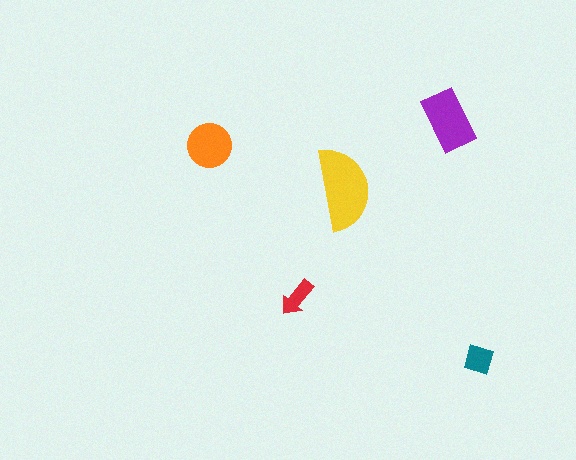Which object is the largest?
The yellow semicircle.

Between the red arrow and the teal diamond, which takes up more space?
The teal diamond.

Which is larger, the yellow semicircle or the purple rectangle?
The yellow semicircle.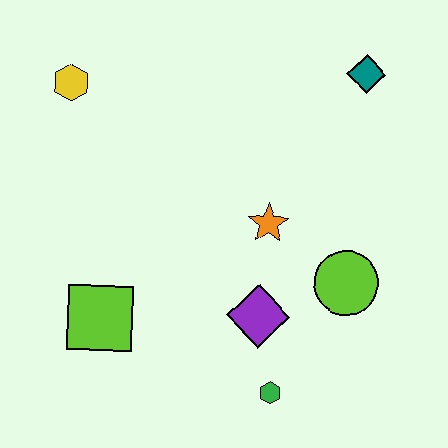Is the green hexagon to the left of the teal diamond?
Yes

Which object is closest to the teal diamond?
The orange star is closest to the teal diamond.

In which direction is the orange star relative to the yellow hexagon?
The orange star is to the right of the yellow hexagon.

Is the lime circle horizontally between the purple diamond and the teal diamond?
Yes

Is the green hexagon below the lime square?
Yes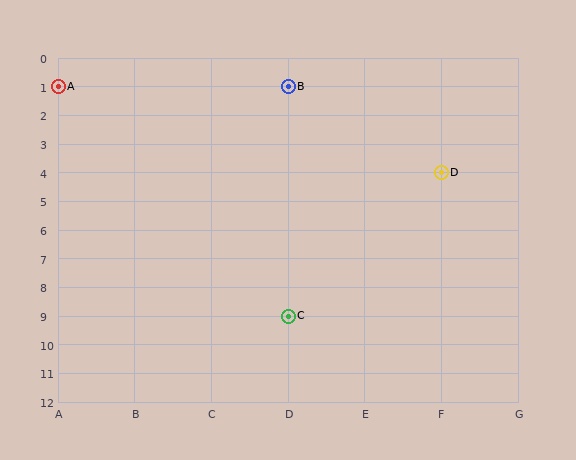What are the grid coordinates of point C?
Point C is at grid coordinates (D, 9).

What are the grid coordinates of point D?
Point D is at grid coordinates (F, 4).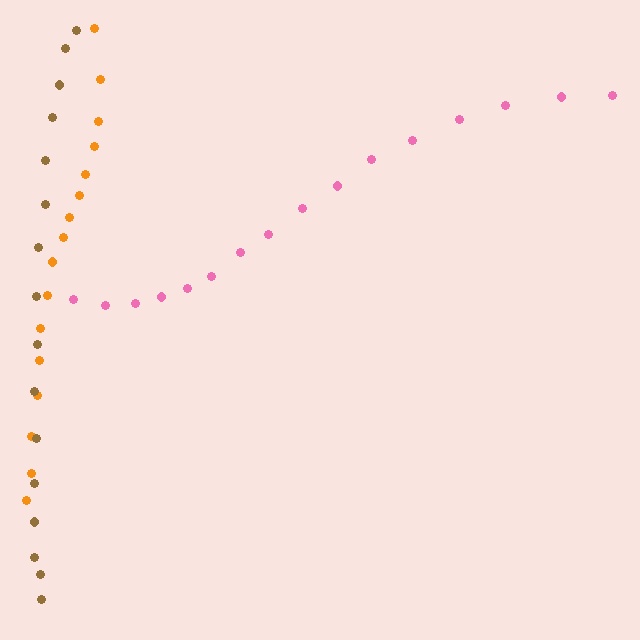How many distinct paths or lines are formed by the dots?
There are 3 distinct paths.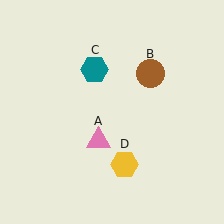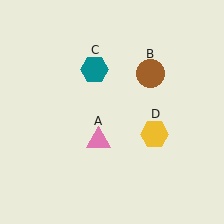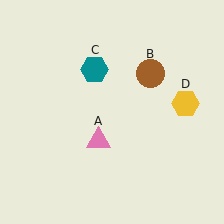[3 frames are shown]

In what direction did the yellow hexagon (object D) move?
The yellow hexagon (object D) moved up and to the right.